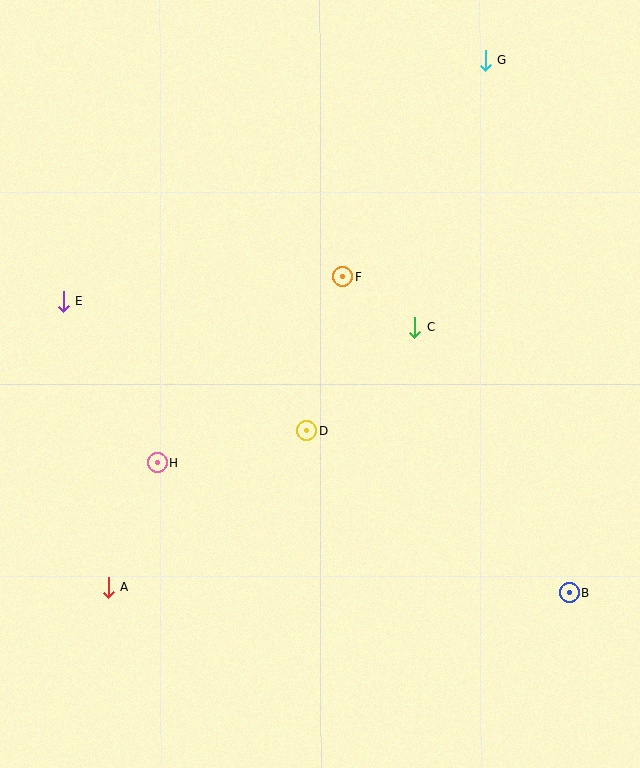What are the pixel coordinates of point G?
Point G is at (485, 60).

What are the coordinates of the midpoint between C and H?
The midpoint between C and H is at (286, 395).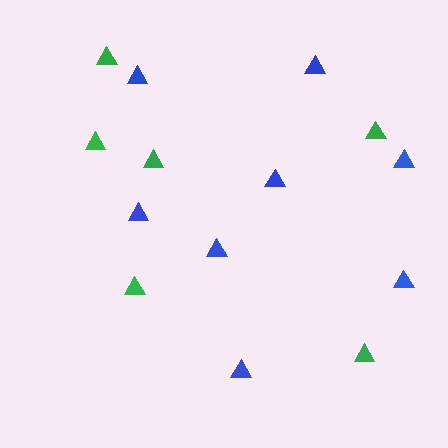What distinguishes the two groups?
There are 2 groups: one group of green triangles (6) and one group of blue triangles (8).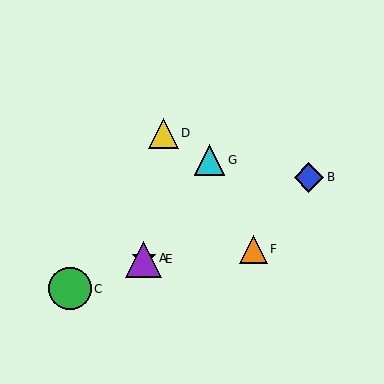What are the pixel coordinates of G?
Object G is at (210, 160).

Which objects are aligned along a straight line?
Objects A, E, G are aligned along a straight line.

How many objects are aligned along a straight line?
3 objects (A, E, G) are aligned along a straight line.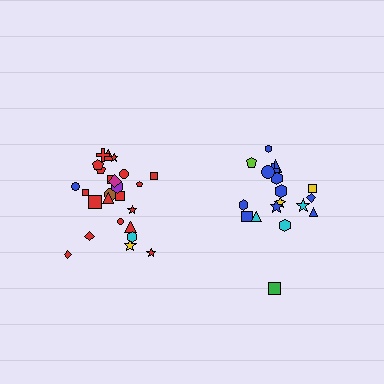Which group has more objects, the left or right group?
The left group.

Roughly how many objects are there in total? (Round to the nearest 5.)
Roughly 45 objects in total.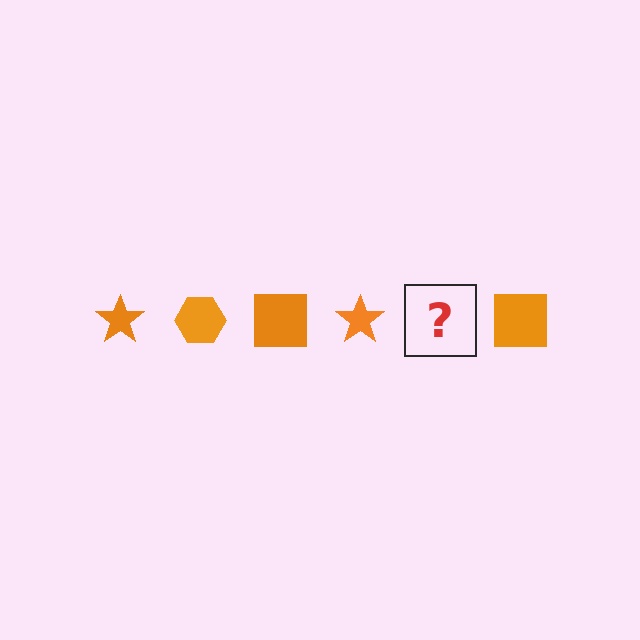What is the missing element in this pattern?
The missing element is an orange hexagon.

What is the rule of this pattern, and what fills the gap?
The rule is that the pattern cycles through star, hexagon, square shapes in orange. The gap should be filled with an orange hexagon.